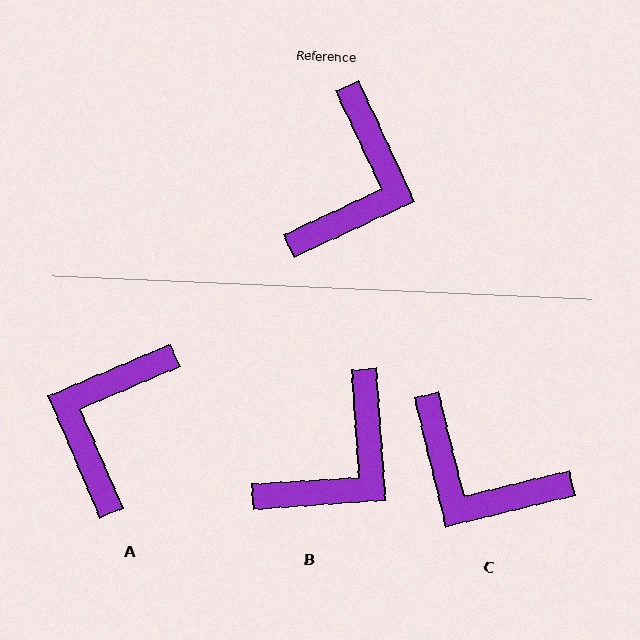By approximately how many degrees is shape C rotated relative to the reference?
Approximately 101 degrees clockwise.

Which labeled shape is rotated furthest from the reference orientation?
A, about 178 degrees away.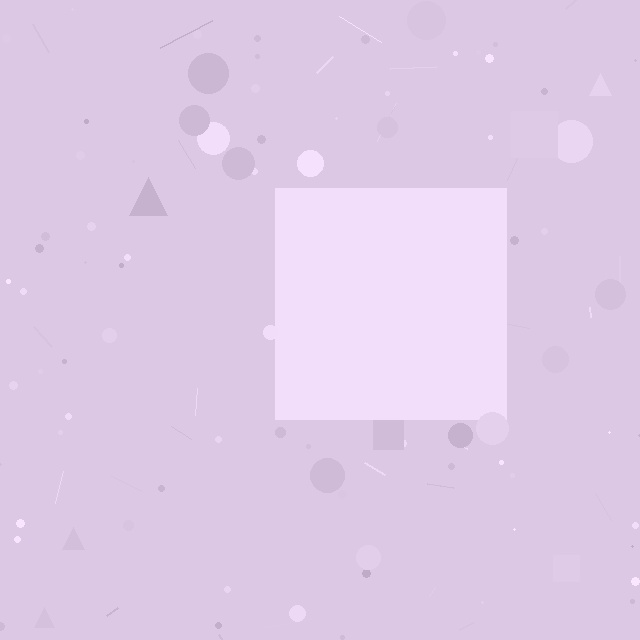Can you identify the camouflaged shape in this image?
The camouflaged shape is a square.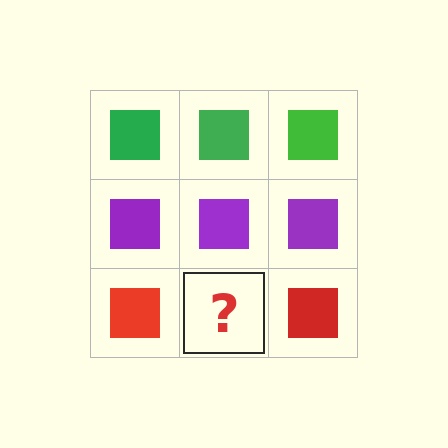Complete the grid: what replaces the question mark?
The question mark should be replaced with a red square.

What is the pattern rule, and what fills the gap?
The rule is that each row has a consistent color. The gap should be filled with a red square.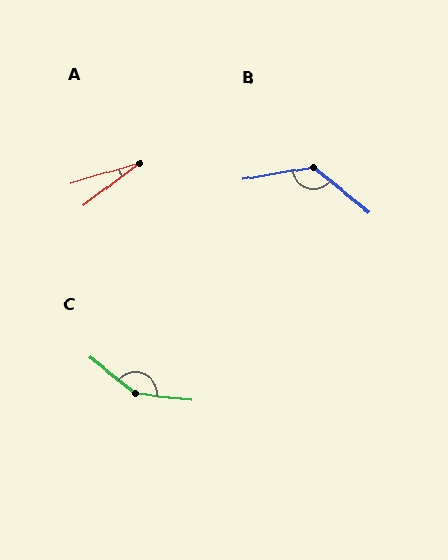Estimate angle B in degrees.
Approximately 131 degrees.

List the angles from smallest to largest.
A (20°), B (131°), C (148°).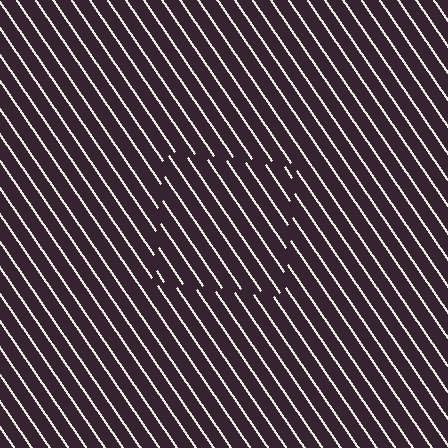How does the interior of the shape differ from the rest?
The interior of the shape contains the same grating, shifted by half a period — the contour is defined by the phase discontinuity where line-ends from the inner and outer gratings abut.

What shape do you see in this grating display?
An illusory square. The interior of the shape contains the same grating, shifted by half a period — the contour is defined by the phase discontinuity where line-ends from the inner and outer gratings abut.